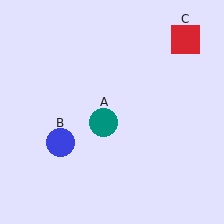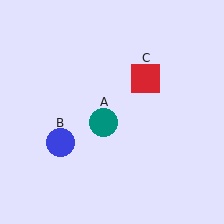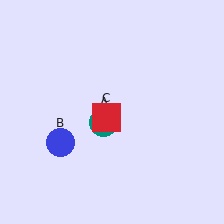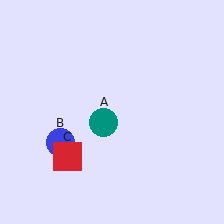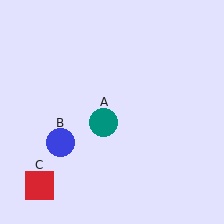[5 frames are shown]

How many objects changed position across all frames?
1 object changed position: red square (object C).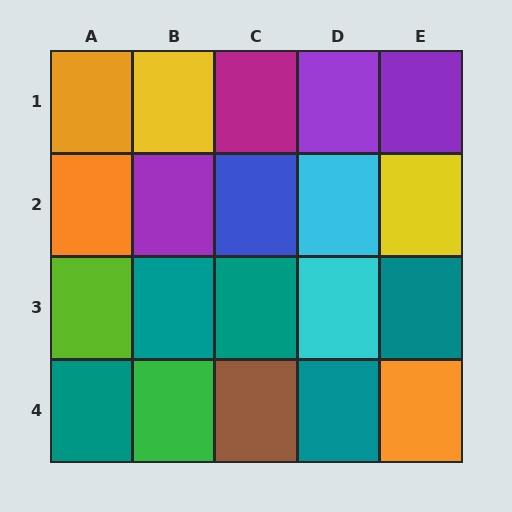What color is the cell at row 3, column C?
Teal.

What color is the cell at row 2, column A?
Orange.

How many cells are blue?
1 cell is blue.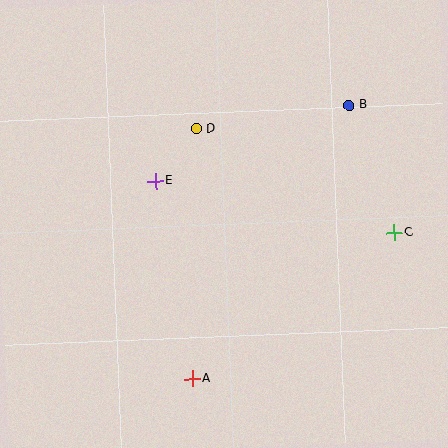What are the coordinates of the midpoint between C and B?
The midpoint between C and B is at (372, 169).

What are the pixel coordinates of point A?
Point A is at (193, 378).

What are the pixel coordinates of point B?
Point B is at (349, 105).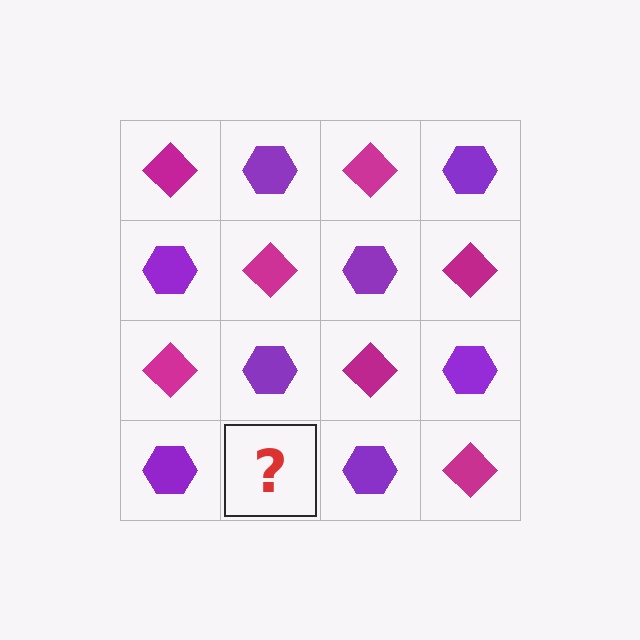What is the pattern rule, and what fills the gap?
The rule is that it alternates magenta diamond and purple hexagon in a checkerboard pattern. The gap should be filled with a magenta diamond.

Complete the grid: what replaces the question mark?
The question mark should be replaced with a magenta diamond.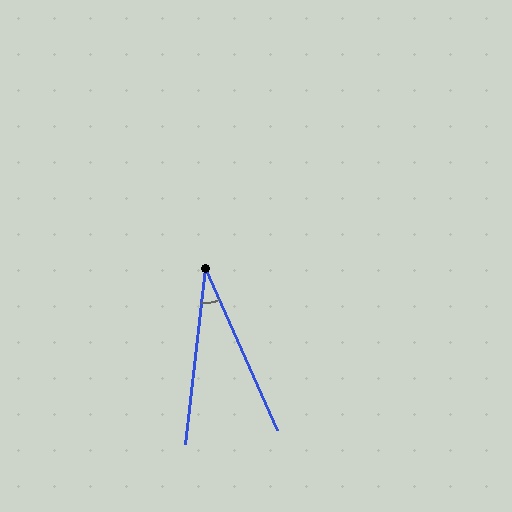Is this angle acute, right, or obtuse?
It is acute.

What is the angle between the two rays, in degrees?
Approximately 31 degrees.